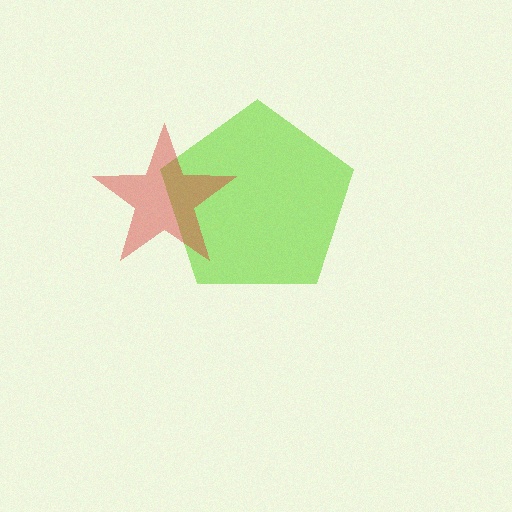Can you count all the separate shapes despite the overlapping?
Yes, there are 2 separate shapes.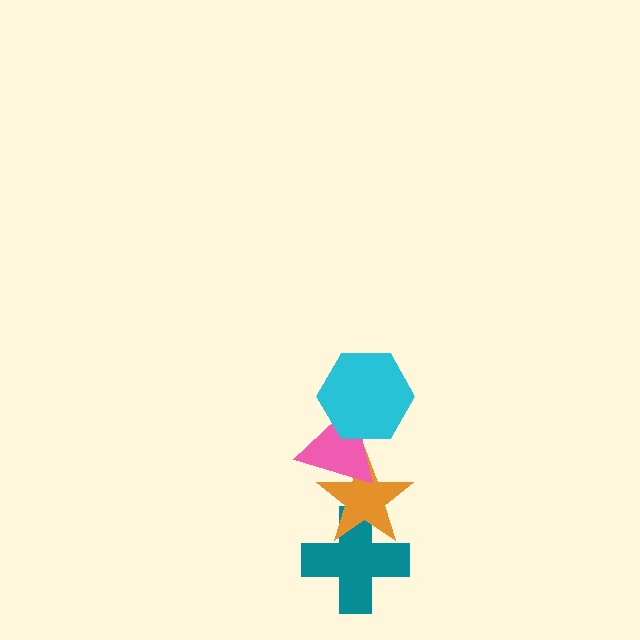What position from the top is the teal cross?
The teal cross is 4th from the top.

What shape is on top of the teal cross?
The orange star is on top of the teal cross.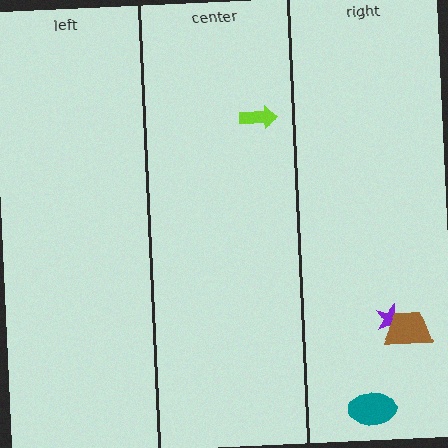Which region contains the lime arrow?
The center region.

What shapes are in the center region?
The lime arrow.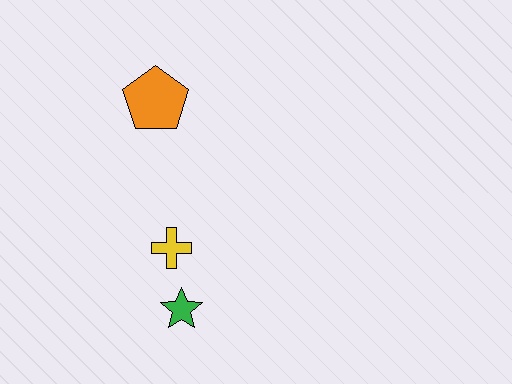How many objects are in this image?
There are 3 objects.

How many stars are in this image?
There is 1 star.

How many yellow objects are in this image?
There is 1 yellow object.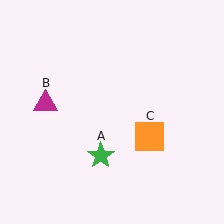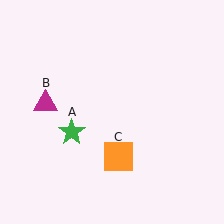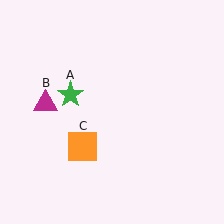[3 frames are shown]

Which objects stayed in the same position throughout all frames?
Magenta triangle (object B) remained stationary.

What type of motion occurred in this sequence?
The green star (object A), orange square (object C) rotated clockwise around the center of the scene.